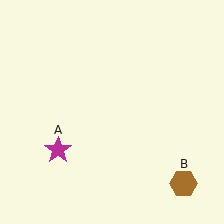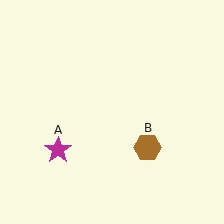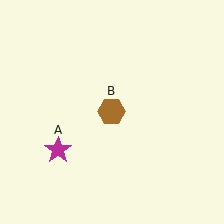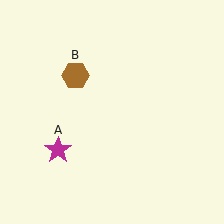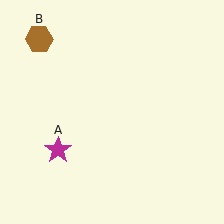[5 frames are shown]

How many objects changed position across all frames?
1 object changed position: brown hexagon (object B).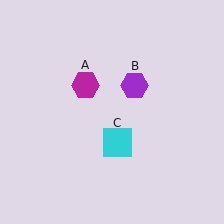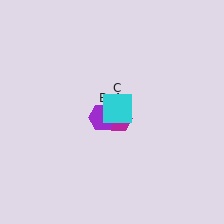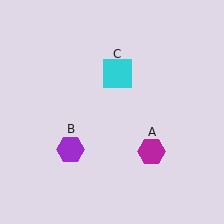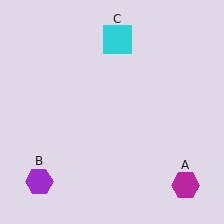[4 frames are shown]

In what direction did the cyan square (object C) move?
The cyan square (object C) moved up.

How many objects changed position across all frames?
3 objects changed position: magenta hexagon (object A), purple hexagon (object B), cyan square (object C).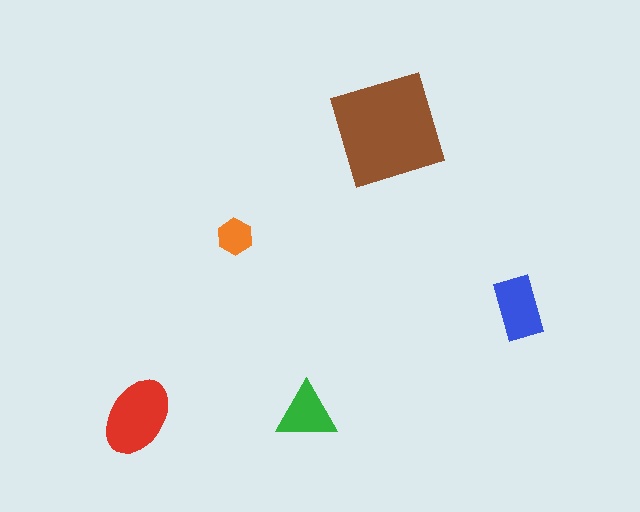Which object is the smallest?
The orange hexagon.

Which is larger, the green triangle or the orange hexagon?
The green triangle.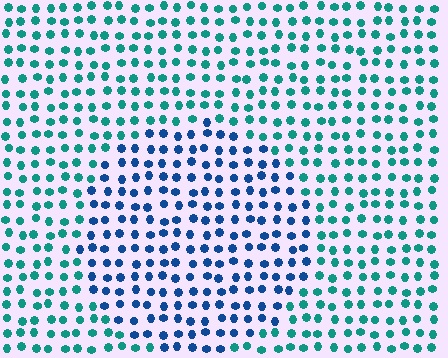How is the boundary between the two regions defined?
The boundary is defined purely by a slight shift in hue (about 43 degrees). Spacing, size, and orientation are identical on both sides.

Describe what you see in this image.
The image is filled with small teal elements in a uniform arrangement. A circle-shaped region is visible where the elements are tinted to a slightly different hue, forming a subtle color boundary.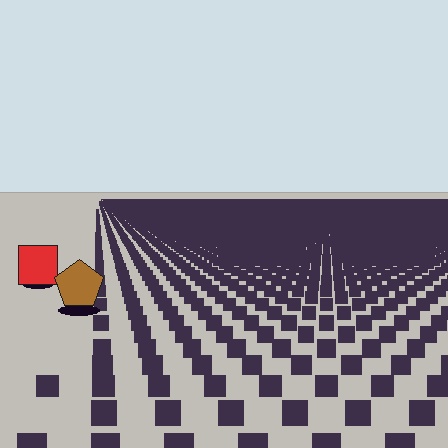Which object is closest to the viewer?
The brown pentagon is closest. The texture marks near it are larger and more spread out.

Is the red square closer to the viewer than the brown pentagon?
No. The brown pentagon is closer — you can tell from the texture gradient: the ground texture is coarser near it.